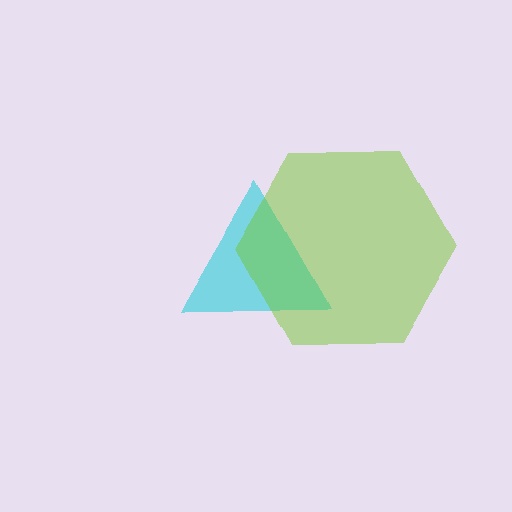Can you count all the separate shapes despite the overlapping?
Yes, there are 2 separate shapes.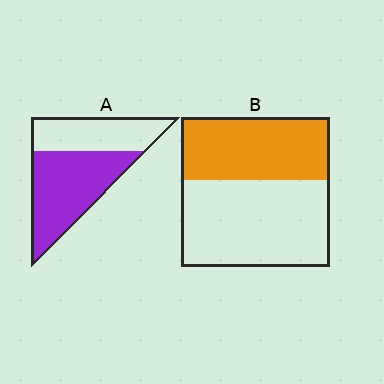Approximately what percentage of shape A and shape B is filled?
A is approximately 60% and B is approximately 40%.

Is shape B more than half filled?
No.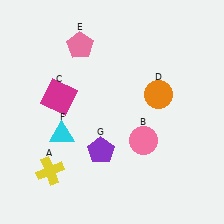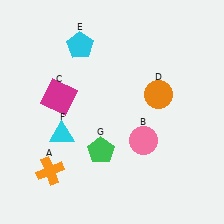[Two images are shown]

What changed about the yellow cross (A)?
In Image 1, A is yellow. In Image 2, it changed to orange.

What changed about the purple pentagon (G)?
In Image 1, G is purple. In Image 2, it changed to green.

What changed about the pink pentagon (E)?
In Image 1, E is pink. In Image 2, it changed to cyan.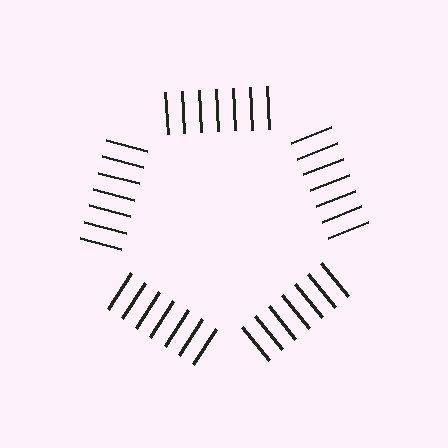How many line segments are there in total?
35 — 7 along each of the 5 edges.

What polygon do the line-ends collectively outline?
An illusory pentagon — the line segments terminate on its edges but no continuous stroke is drawn.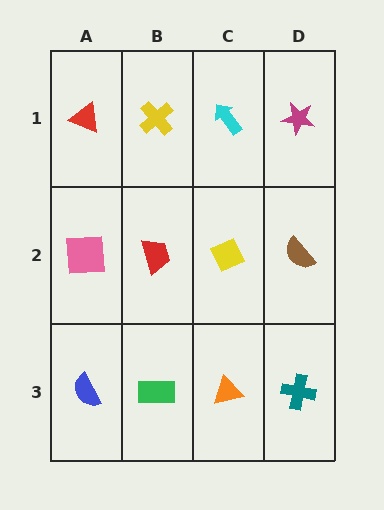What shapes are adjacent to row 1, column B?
A red trapezoid (row 2, column B), a red triangle (row 1, column A), a cyan arrow (row 1, column C).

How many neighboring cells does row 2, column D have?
3.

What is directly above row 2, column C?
A cyan arrow.